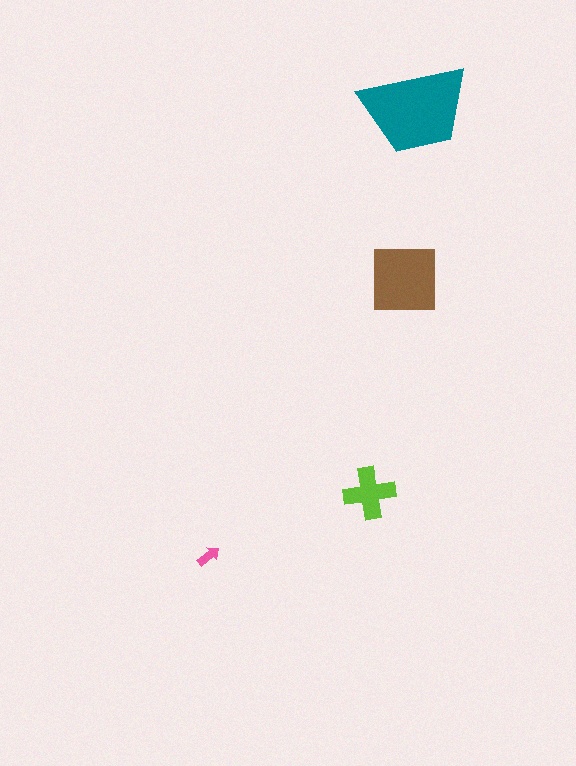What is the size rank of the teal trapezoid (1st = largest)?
1st.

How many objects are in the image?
There are 4 objects in the image.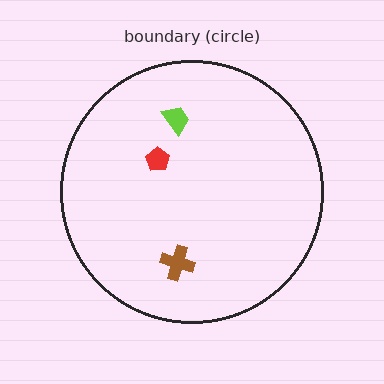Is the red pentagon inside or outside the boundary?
Inside.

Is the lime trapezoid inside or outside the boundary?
Inside.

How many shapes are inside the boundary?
3 inside, 0 outside.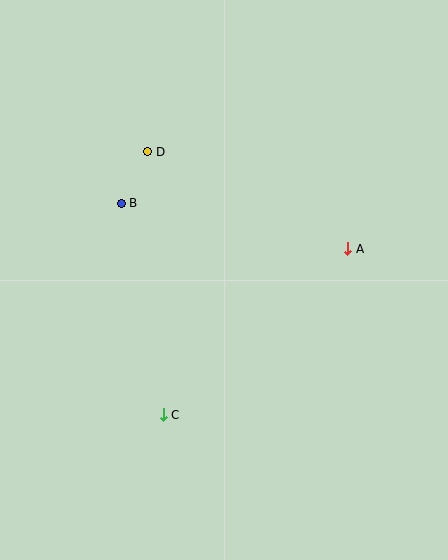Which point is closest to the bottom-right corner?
Point C is closest to the bottom-right corner.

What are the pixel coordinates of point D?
Point D is at (148, 152).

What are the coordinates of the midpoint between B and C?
The midpoint between B and C is at (142, 309).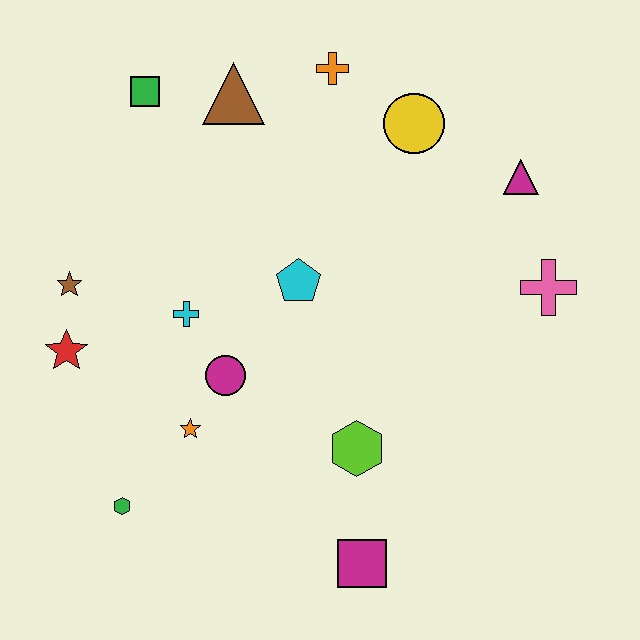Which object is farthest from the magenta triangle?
The green hexagon is farthest from the magenta triangle.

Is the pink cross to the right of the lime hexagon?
Yes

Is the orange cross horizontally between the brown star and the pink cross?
Yes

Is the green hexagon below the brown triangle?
Yes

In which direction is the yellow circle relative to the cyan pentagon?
The yellow circle is above the cyan pentagon.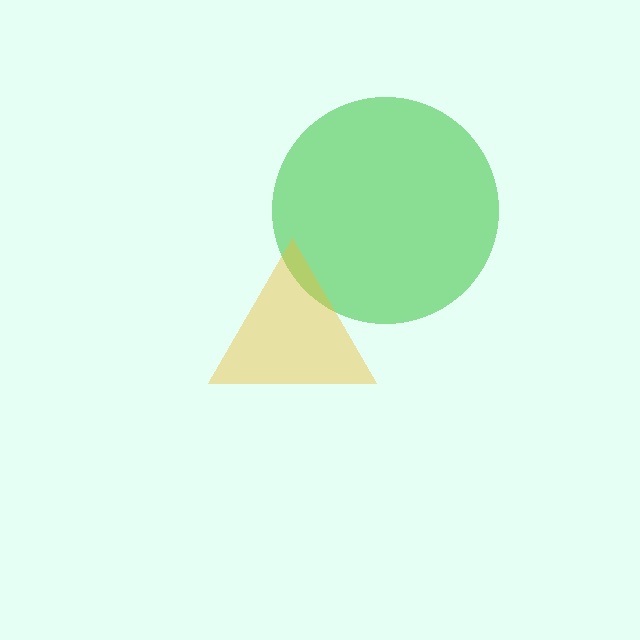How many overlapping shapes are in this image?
There are 2 overlapping shapes in the image.